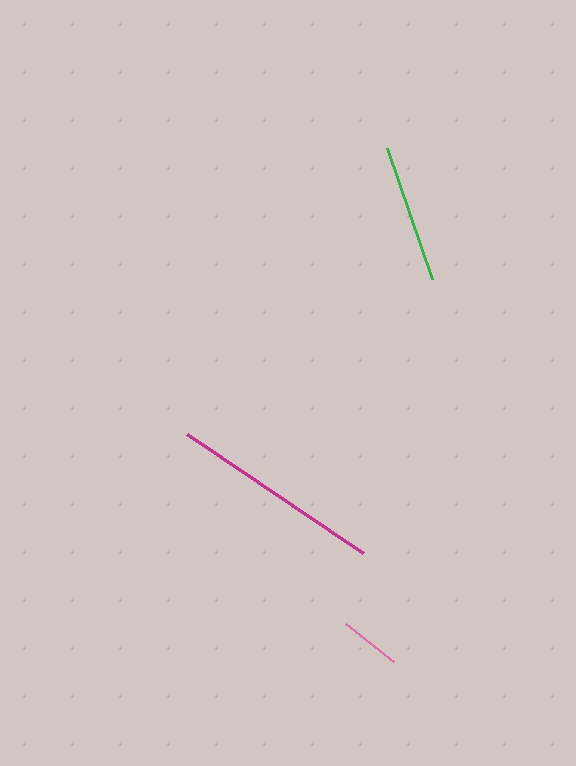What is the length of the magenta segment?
The magenta segment is approximately 212 pixels long.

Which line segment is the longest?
The magenta line is the longest at approximately 212 pixels.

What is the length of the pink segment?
The pink segment is approximately 61 pixels long.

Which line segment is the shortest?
The pink line is the shortest at approximately 61 pixels.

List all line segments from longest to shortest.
From longest to shortest: magenta, green, pink.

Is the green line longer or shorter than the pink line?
The green line is longer than the pink line.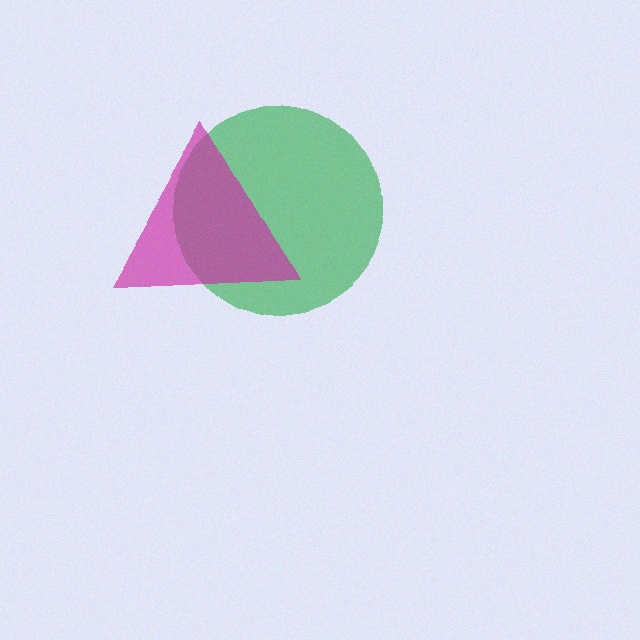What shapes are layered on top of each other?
The layered shapes are: a green circle, a magenta triangle.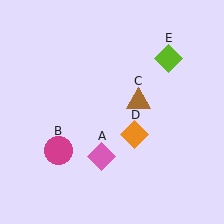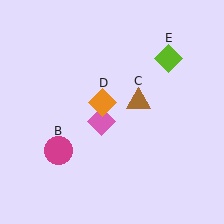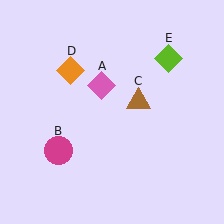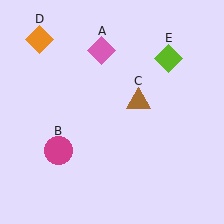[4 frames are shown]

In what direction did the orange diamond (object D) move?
The orange diamond (object D) moved up and to the left.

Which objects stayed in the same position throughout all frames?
Magenta circle (object B) and brown triangle (object C) and lime diamond (object E) remained stationary.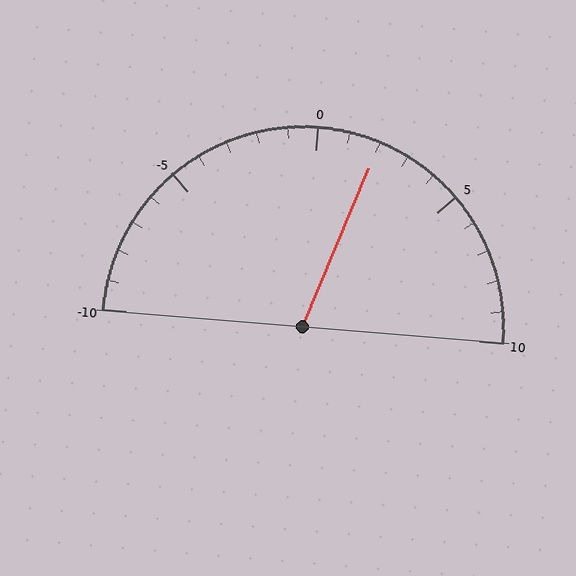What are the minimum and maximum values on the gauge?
The gauge ranges from -10 to 10.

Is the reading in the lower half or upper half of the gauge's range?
The reading is in the upper half of the range (-10 to 10).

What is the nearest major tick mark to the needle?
The nearest major tick mark is 0.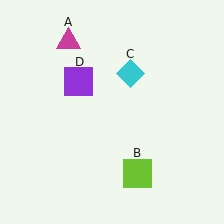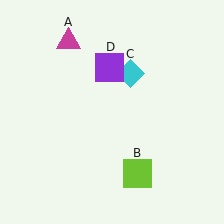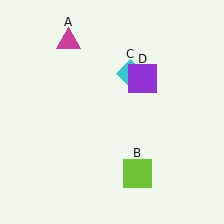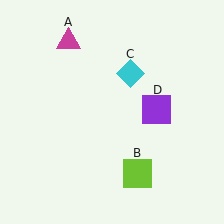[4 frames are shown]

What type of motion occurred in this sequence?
The purple square (object D) rotated clockwise around the center of the scene.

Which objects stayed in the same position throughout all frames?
Magenta triangle (object A) and lime square (object B) and cyan diamond (object C) remained stationary.